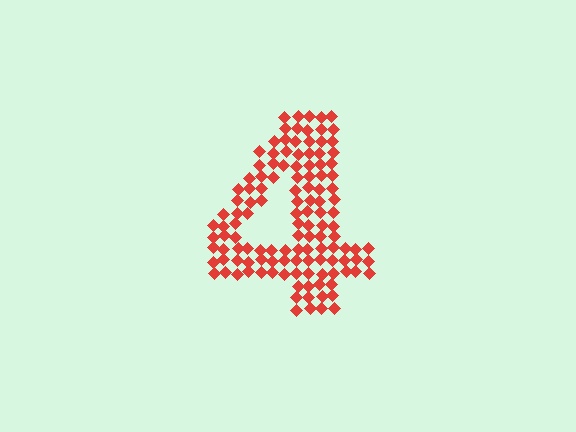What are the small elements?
The small elements are diamonds.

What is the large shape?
The large shape is the digit 4.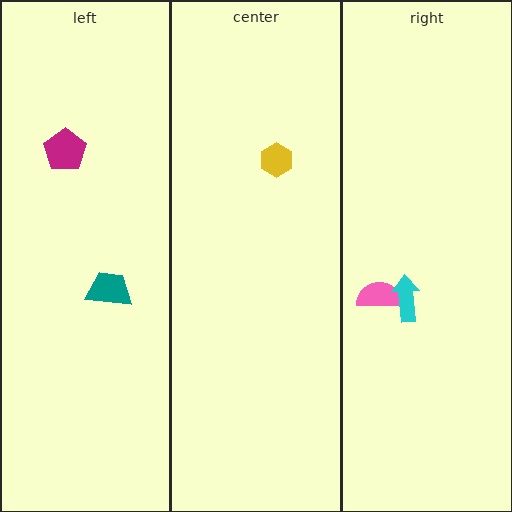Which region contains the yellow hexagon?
The center region.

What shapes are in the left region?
The teal trapezoid, the magenta pentagon.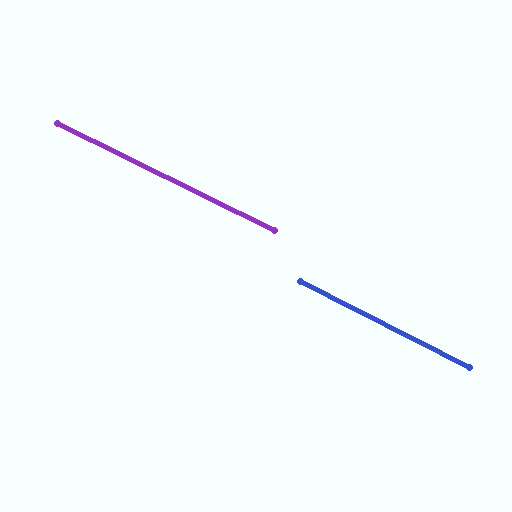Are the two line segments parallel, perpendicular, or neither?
Parallel — their directions differ by only 0.6°.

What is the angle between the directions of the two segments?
Approximately 1 degree.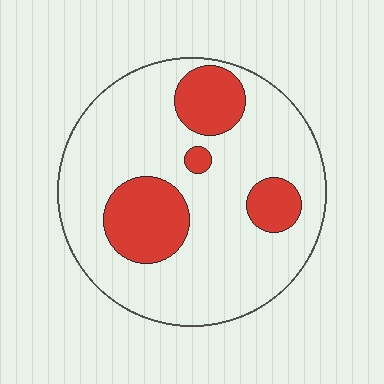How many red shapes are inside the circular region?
4.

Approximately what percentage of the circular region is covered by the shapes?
Approximately 25%.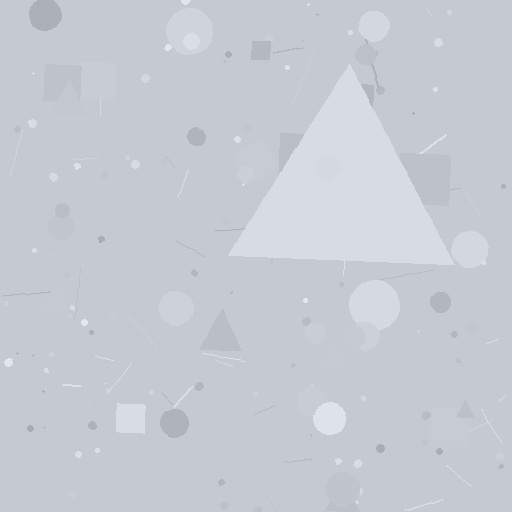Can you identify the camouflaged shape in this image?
The camouflaged shape is a triangle.